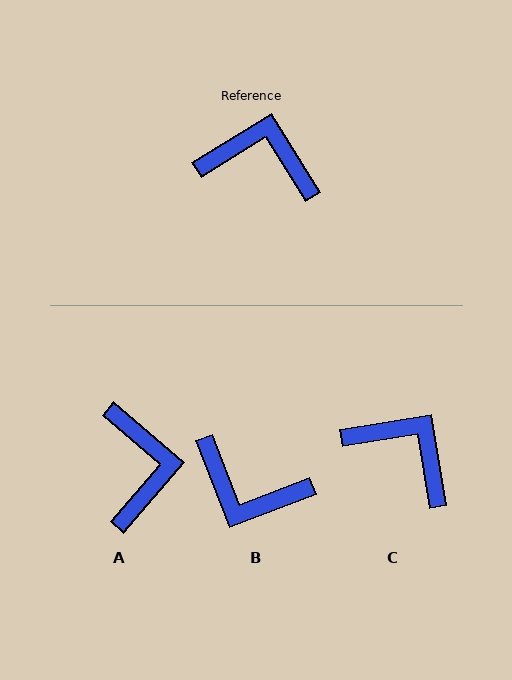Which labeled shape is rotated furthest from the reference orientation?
B, about 169 degrees away.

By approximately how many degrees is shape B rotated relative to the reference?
Approximately 169 degrees counter-clockwise.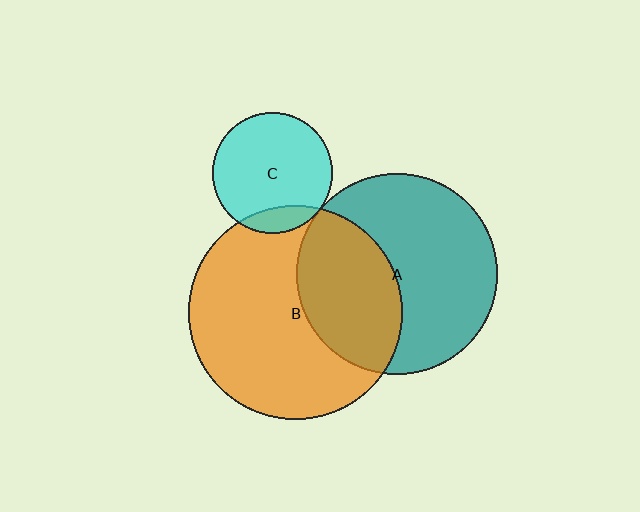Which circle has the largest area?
Circle B (orange).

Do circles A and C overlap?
Yes.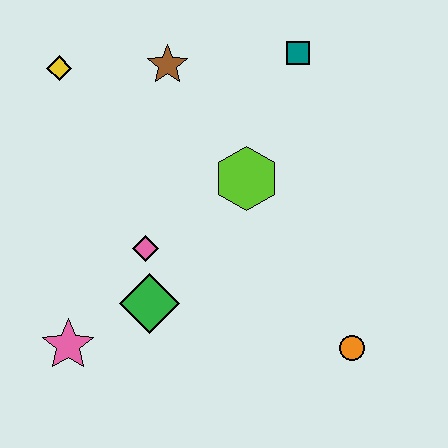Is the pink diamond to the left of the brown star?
Yes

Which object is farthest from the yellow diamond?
The orange circle is farthest from the yellow diamond.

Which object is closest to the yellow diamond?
The brown star is closest to the yellow diamond.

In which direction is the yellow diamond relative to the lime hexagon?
The yellow diamond is to the left of the lime hexagon.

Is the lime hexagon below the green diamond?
No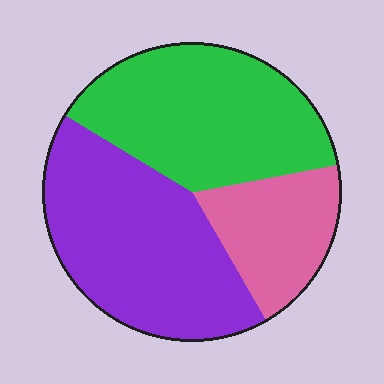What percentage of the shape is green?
Green takes up about three eighths (3/8) of the shape.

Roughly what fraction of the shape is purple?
Purple covers around 40% of the shape.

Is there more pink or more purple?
Purple.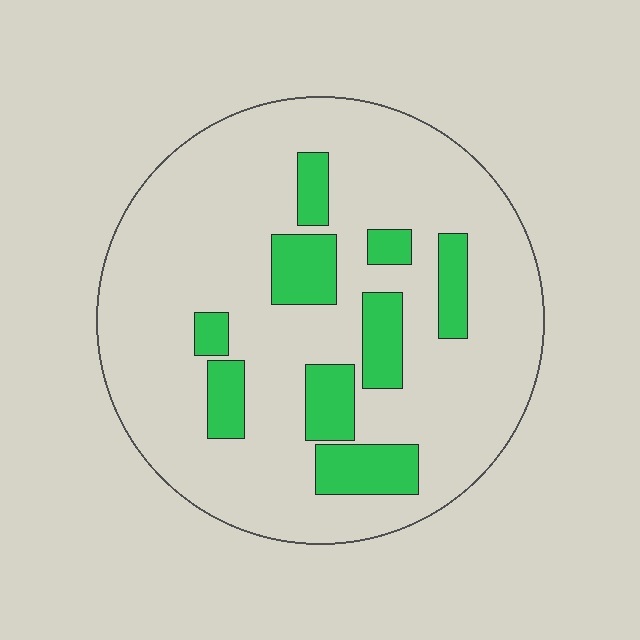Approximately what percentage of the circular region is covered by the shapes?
Approximately 20%.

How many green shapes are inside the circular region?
9.